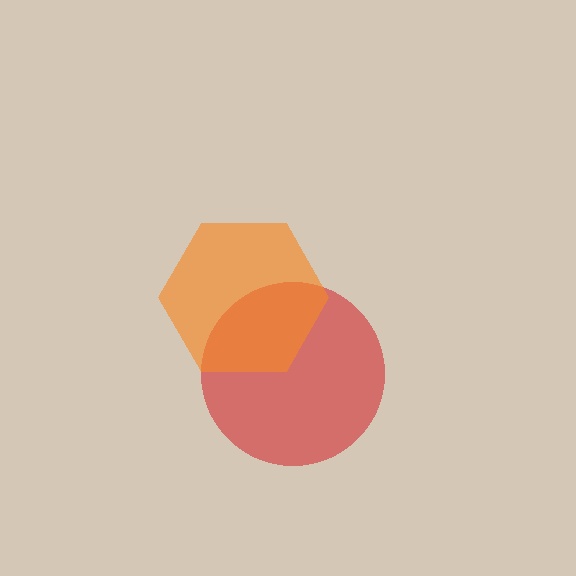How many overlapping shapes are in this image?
There are 2 overlapping shapes in the image.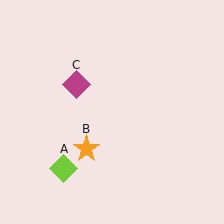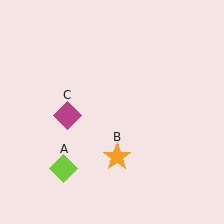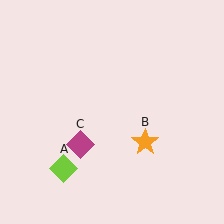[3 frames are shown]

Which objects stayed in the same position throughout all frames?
Lime diamond (object A) remained stationary.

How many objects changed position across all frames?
2 objects changed position: orange star (object B), magenta diamond (object C).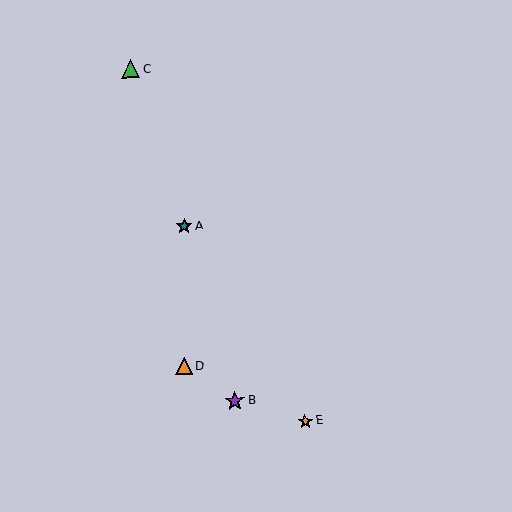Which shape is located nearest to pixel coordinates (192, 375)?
The orange triangle (labeled D) at (184, 366) is nearest to that location.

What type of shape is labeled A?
Shape A is a teal star.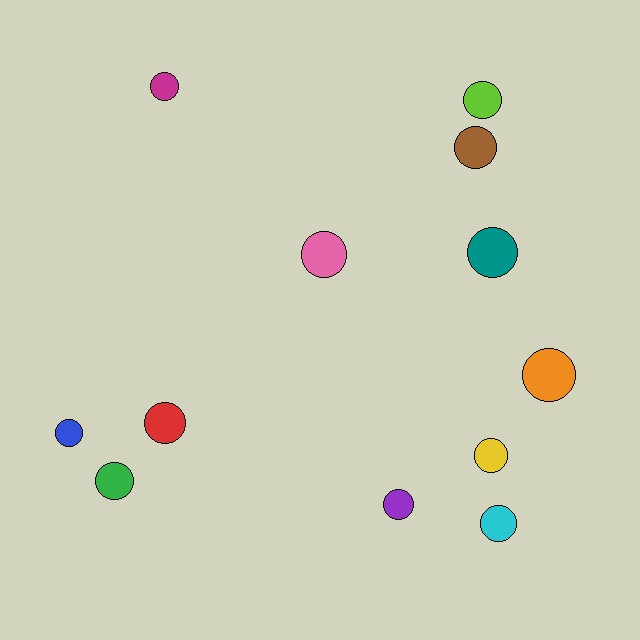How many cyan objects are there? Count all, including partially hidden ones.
There is 1 cyan object.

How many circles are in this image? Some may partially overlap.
There are 12 circles.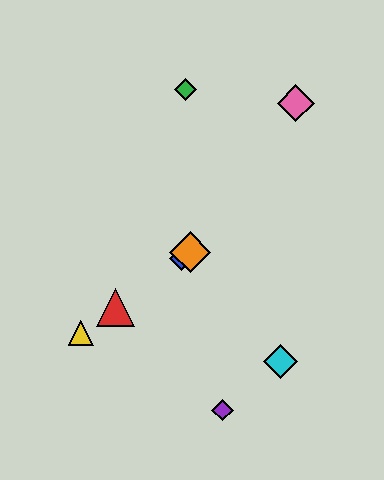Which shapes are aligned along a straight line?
The red triangle, the blue diamond, the yellow triangle, the orange diamond are aligned along a straight line.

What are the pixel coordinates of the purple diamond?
The purple diamond is at (222, 410).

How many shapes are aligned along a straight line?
4 shapes (the red triangle, the blue diamond, the yellow triangle, the orange diamond) are aligned along a straight line.